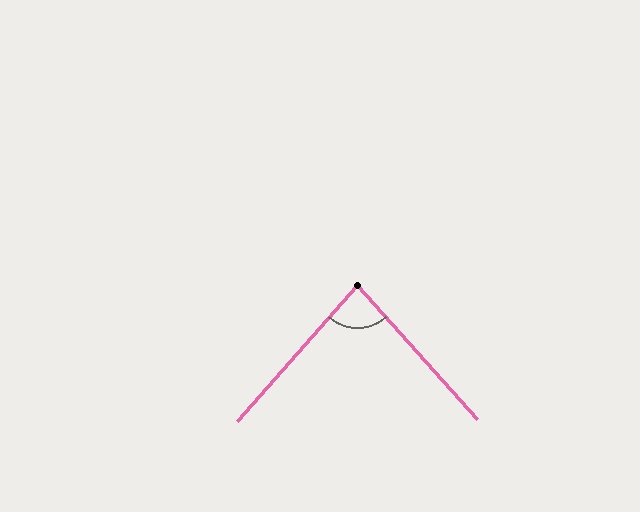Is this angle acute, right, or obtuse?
It is acute.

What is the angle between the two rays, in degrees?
Approximately 83 degrees.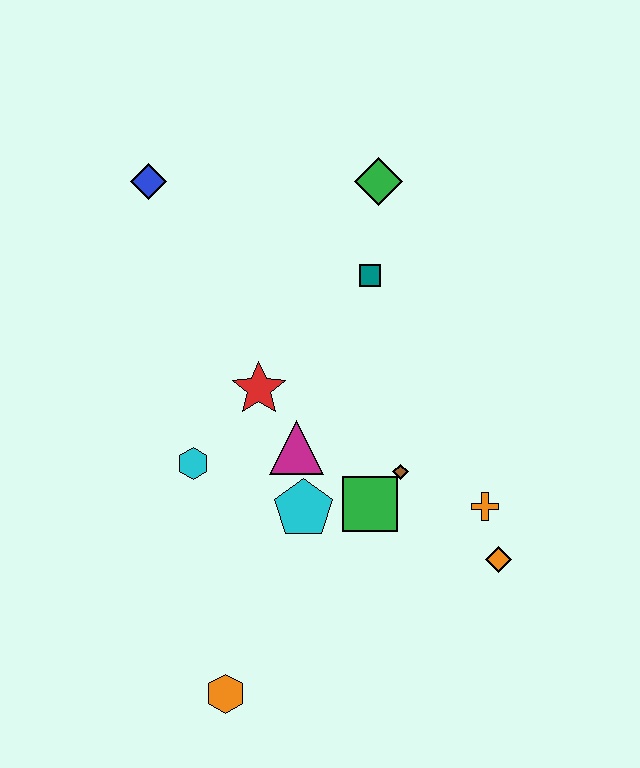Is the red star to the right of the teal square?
No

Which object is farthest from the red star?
The orange hexagon is farthest from the red star.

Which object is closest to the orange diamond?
The orange cross is closest to the orange diamond.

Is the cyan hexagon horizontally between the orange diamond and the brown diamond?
No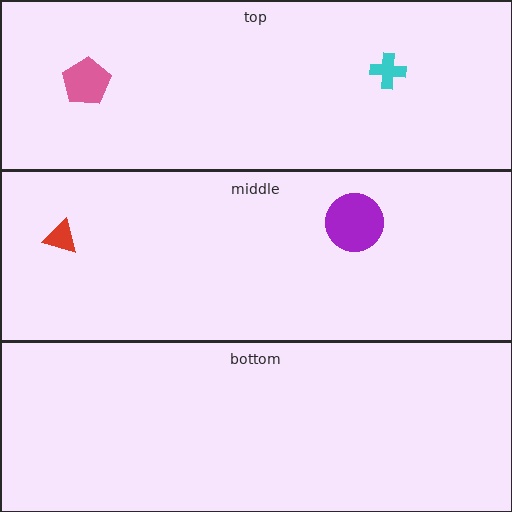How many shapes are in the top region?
2.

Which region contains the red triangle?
The middle region.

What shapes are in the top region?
The cyan cross, the pink pentagon.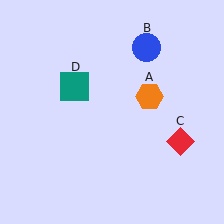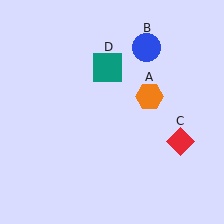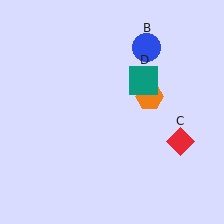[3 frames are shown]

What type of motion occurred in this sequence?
The teal square (object D) rotated clockwise around the center of the scene.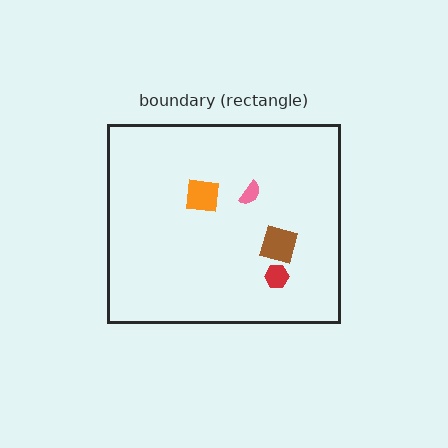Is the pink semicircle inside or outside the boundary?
Inside.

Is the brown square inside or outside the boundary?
Inside.